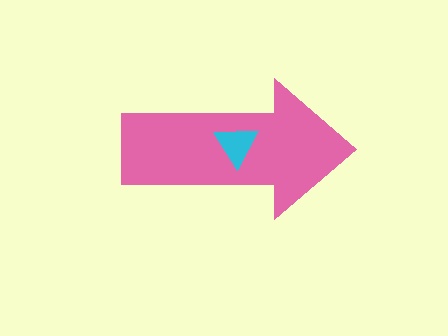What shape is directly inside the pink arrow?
The cyan triangle.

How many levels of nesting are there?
2.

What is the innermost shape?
The cyan triangle.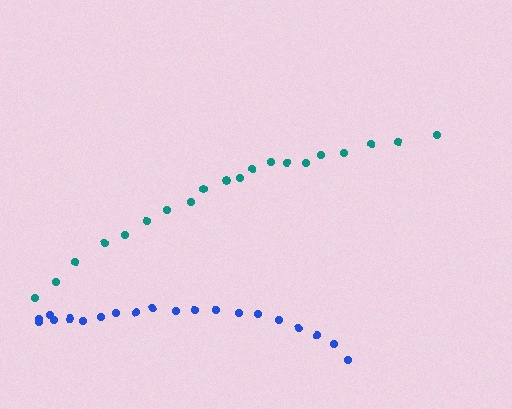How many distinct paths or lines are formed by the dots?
There are 2 distinct paths.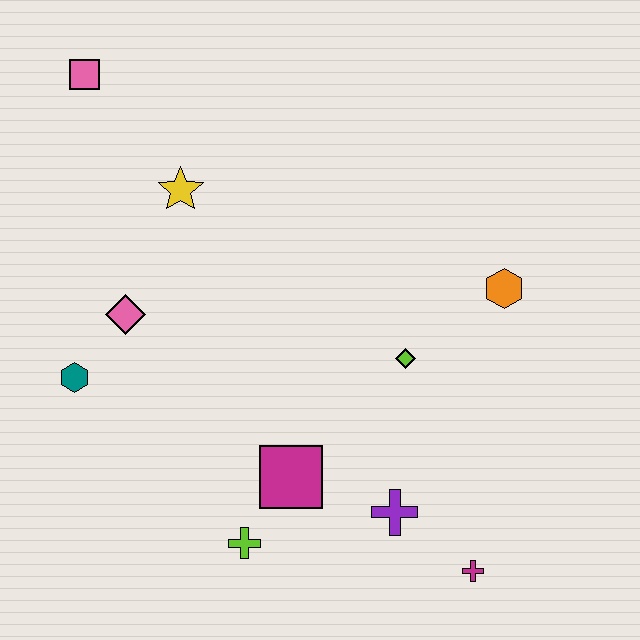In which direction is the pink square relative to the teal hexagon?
The pink square is above the teal hexagon.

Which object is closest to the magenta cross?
The purple cross is closest to the magenta cross.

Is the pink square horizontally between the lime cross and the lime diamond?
No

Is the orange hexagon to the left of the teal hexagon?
No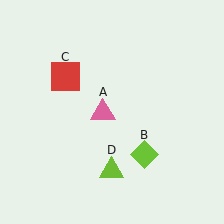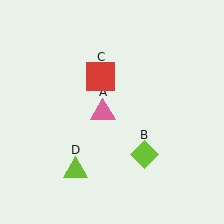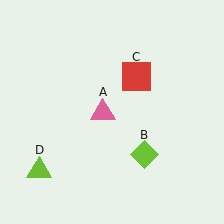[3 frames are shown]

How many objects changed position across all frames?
2 objects changed position: red square (object C), lime triangle (object D).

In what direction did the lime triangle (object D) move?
The lime triangle (object D) moved left.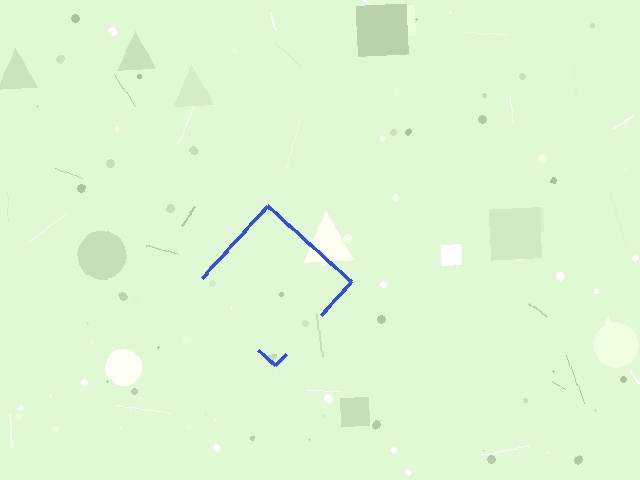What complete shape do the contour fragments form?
The contour fragments form a diamond.